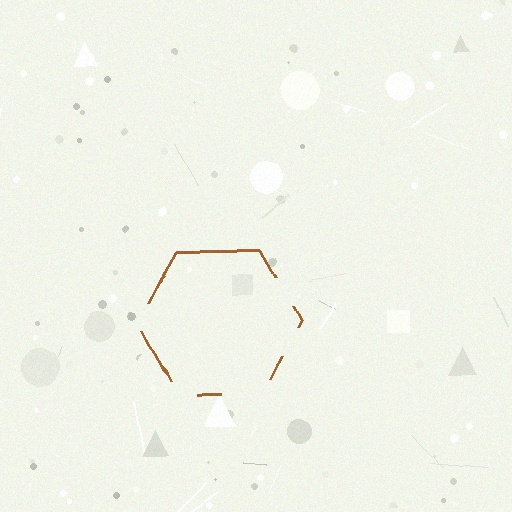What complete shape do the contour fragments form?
The contour fragments form a hexagon.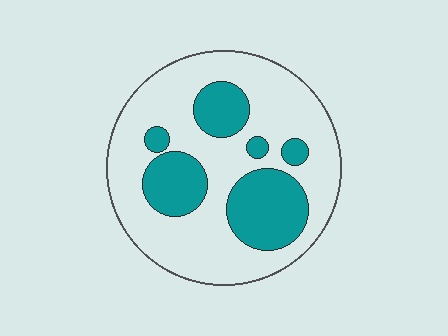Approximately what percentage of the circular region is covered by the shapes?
Approximately 30%.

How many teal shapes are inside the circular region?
6.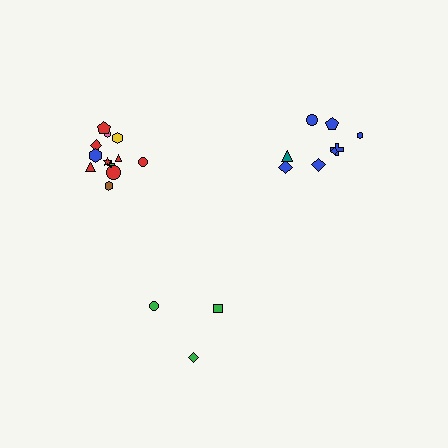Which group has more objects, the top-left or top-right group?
The top-left group.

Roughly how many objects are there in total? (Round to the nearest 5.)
Roughly 25 objects in total.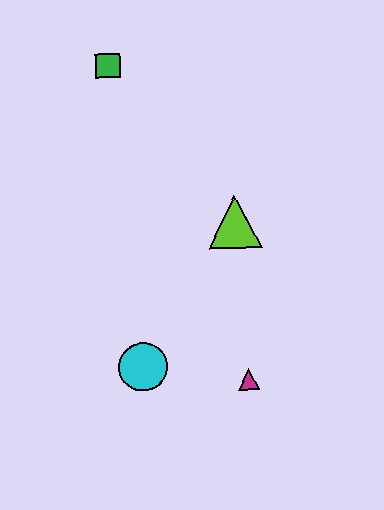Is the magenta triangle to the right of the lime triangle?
Yes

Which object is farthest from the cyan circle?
The green square is farthest from the cyan circle.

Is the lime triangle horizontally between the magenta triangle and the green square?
Yes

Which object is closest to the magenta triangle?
The cyan circle is closest to the magenta triangle.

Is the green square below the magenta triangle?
No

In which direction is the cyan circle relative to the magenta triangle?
The cyan circle is to the left of the magenta triangle.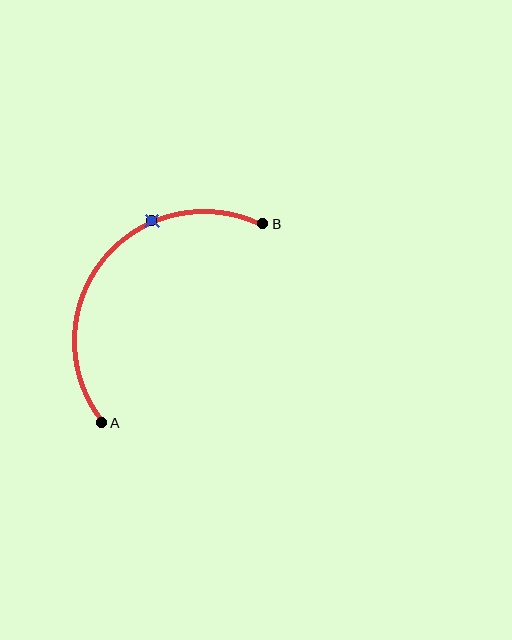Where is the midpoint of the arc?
The arc midpoint is the point on the curve farthest from the straight line joining A and B. It sits above and to the left of that line.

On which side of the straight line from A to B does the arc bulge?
The arc bulges above and to the left of the straight line connecting A and B.